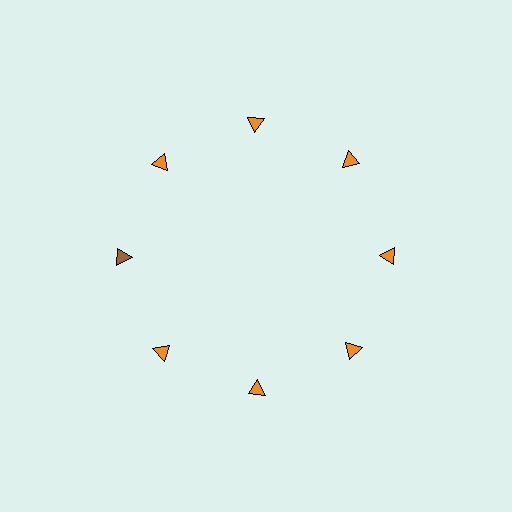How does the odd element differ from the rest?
It has a different color: brown instead of orange.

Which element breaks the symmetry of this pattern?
The brown triangle at roughly the 9 o'clock position breaks the symmetry. All other shapes are orange triangles.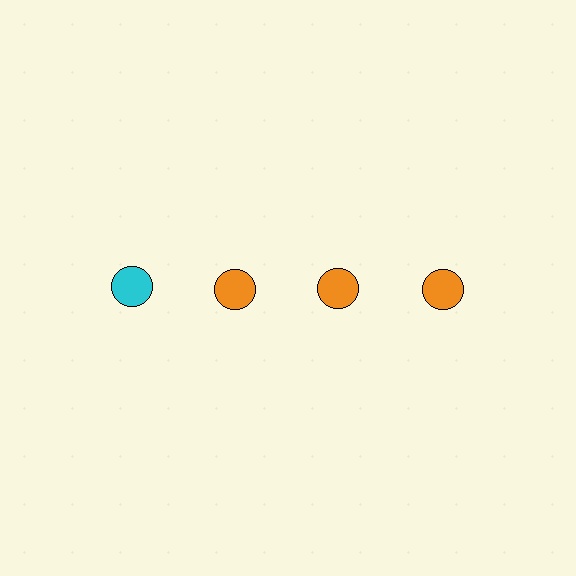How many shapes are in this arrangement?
There are 4 shapes arranged in a grid pattern.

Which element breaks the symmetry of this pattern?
The cyan circle in the top row, leftmost column breaks the symmetry. All other shapes are orange circles.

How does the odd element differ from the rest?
It has a different color: cyan instead of orange.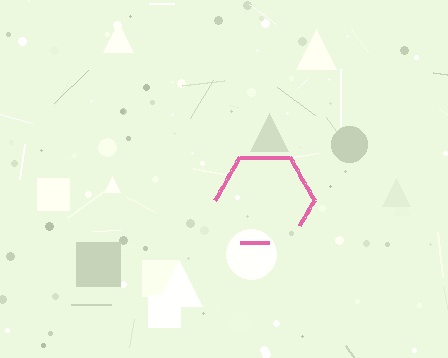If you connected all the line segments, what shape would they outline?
They would outline a hexagon.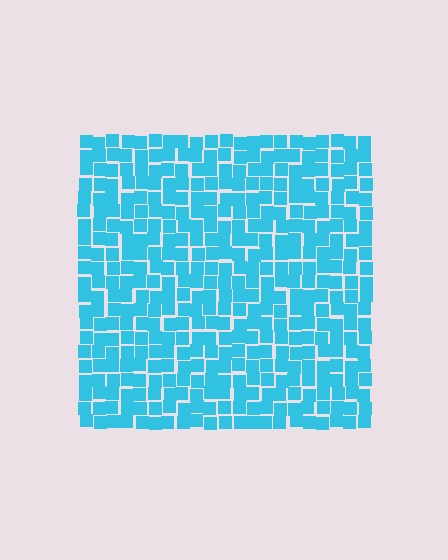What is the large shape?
The large shape is a square.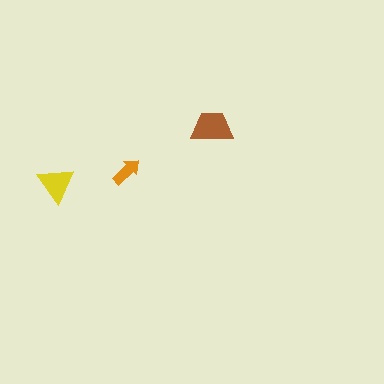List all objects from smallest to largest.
The orange arrow, the yellow triangle, the brown trapezoid.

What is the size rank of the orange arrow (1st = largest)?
3rd.